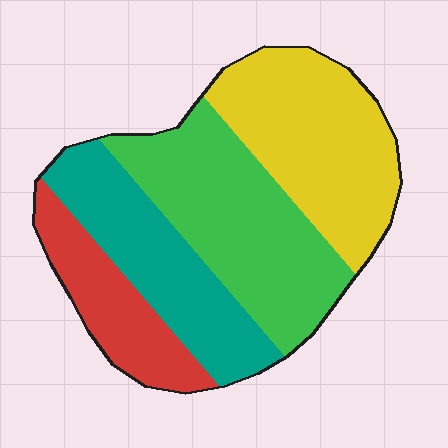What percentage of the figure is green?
Green takes up about one third (1/3) of the figure.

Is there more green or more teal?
Green.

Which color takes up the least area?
Red, at roughly 15%.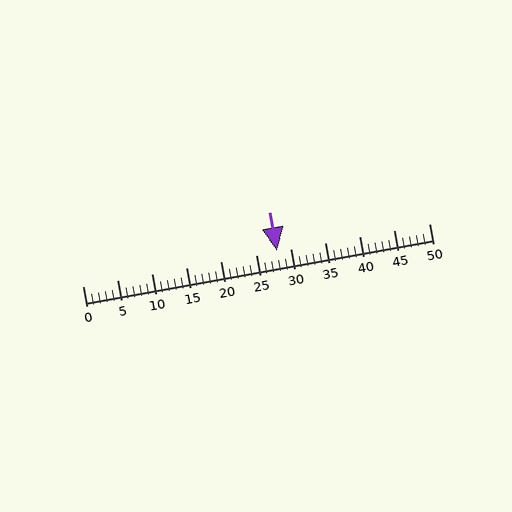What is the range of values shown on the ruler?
The ruler shows values from 0 to 50.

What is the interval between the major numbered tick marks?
The major tick marks are spaced 5 units apart.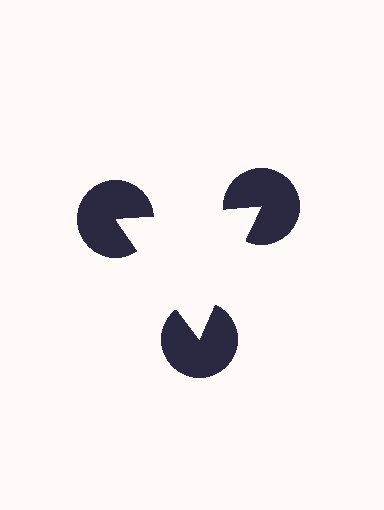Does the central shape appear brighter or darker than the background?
It typically appears slightly brighter than the background, even though no actual brightness change is drawn.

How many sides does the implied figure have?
3 sides.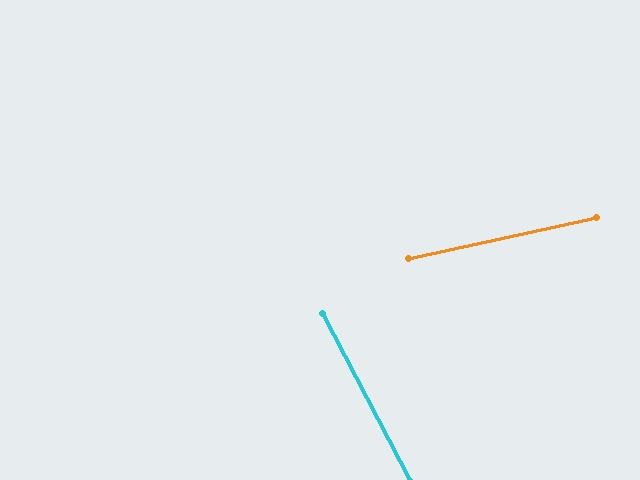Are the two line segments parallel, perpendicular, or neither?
Neither parallel nor perpendicular — they differ by about 75°.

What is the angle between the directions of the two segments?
Approximately 75 degrees.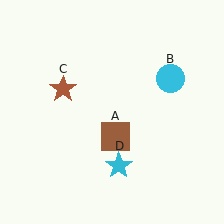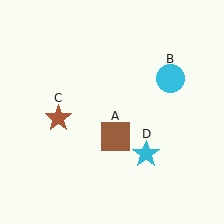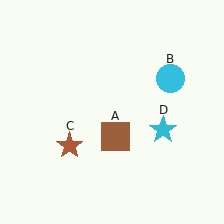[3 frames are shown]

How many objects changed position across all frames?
2 objects changed position: brown star (object C), cyan star (object D).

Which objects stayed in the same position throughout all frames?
Brown square (object A) and cyan circle (object B) remained stationary.